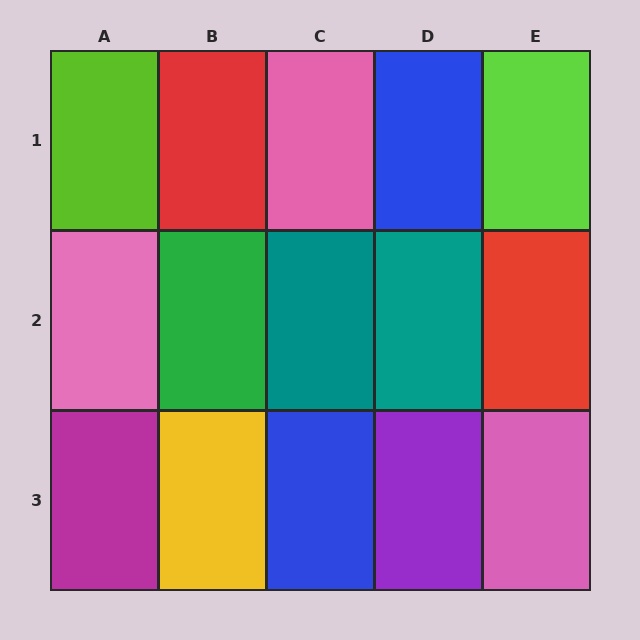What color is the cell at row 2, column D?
Teal.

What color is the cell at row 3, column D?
Purple.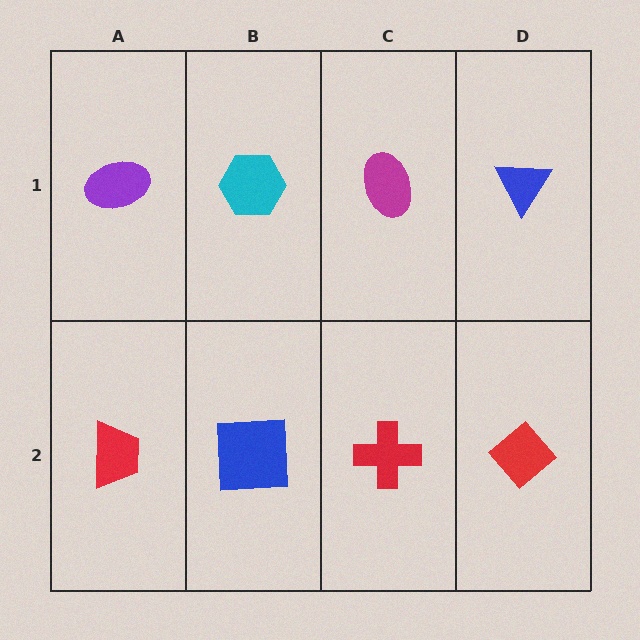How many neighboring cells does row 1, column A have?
2.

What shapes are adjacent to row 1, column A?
A red trapezoid (row 2, column A), a cyan hexagon (row 1, column B).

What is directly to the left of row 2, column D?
A red cross.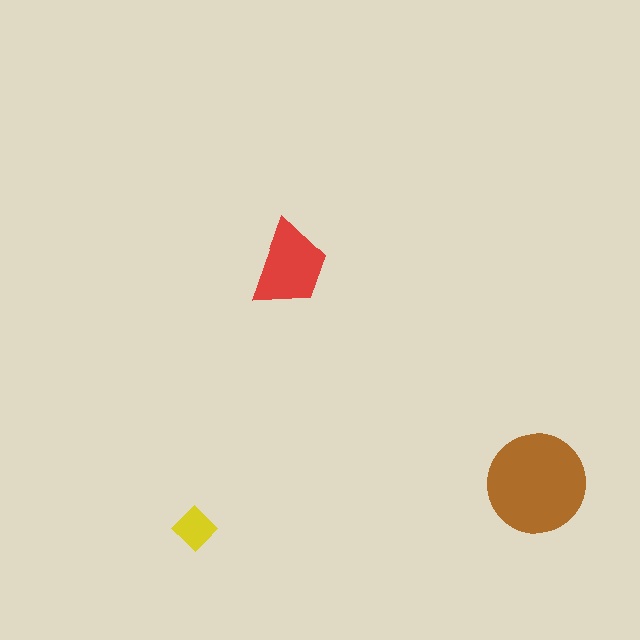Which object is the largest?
The brown circle.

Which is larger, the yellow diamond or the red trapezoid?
The red trapezoid.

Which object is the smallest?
The yellow diamond.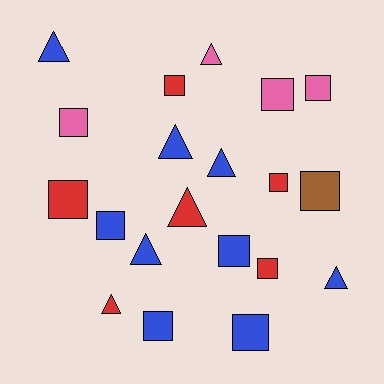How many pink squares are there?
There are 3 pink squares.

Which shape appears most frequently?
Square, with 12 objects.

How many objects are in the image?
There are 20 objects.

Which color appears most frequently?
Blue, with 9 objects.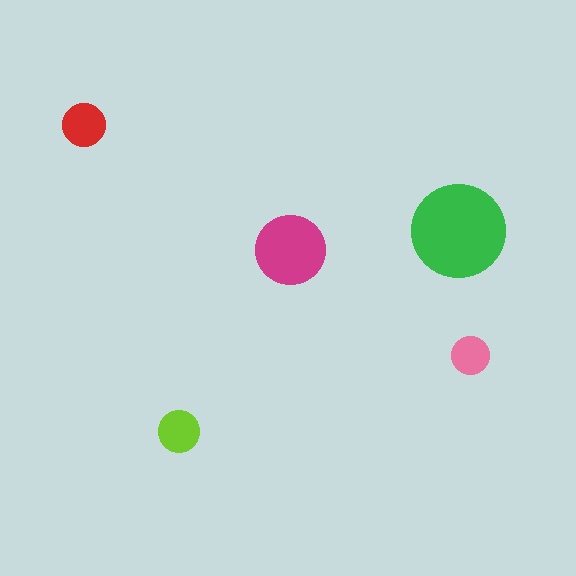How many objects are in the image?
There are 5 objects in the image.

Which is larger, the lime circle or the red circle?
The red one.